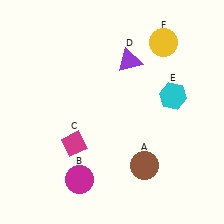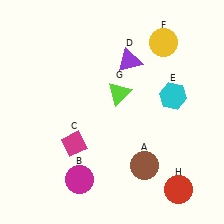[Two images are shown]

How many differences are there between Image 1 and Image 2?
There are 2 differences between the two images.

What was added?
A lime triangle (G), a red circle (H) were added in Image 2.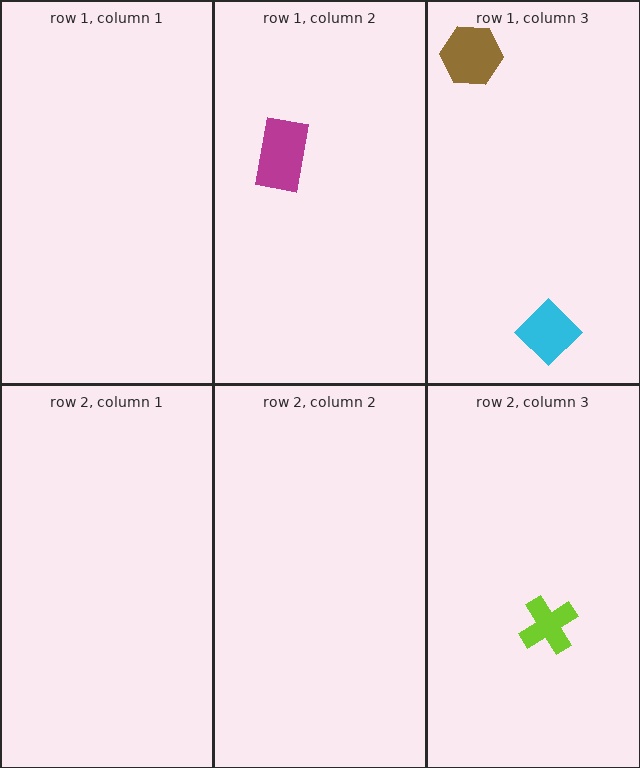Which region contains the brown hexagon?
The row 1, column 3 region.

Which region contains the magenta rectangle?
The row 1, column 2 region.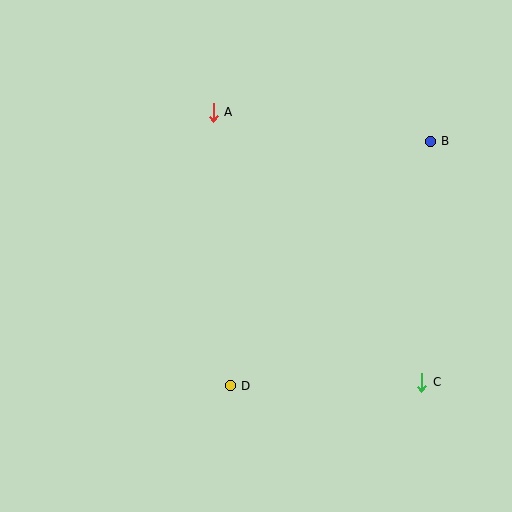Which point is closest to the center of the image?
Point D at (230, 386) is closest to the center.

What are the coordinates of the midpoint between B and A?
The midpoint between B and A is at (322, 127).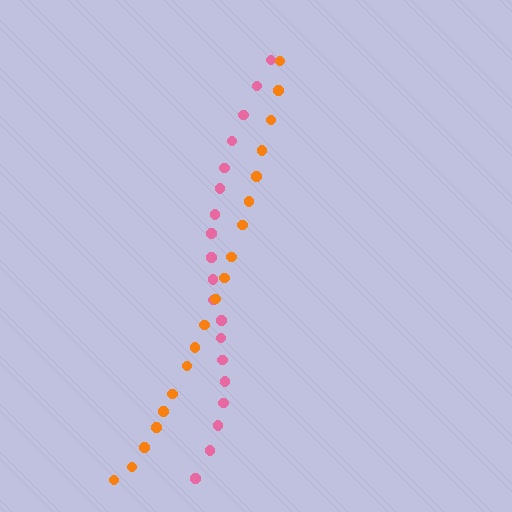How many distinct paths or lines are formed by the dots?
There are 2 distinct paths.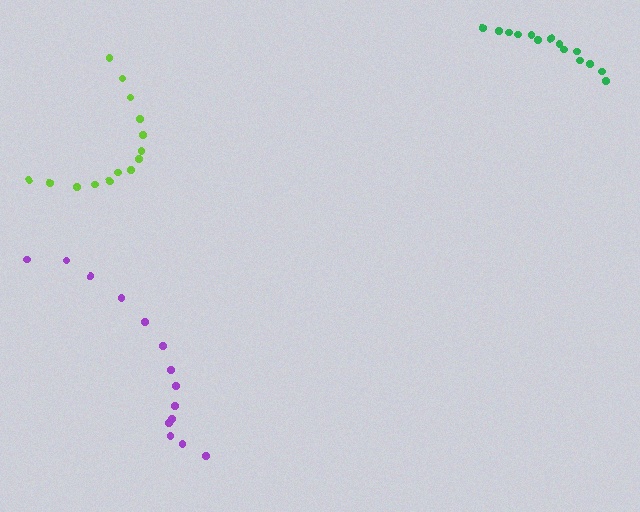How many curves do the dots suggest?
There are 3 distinct paths.